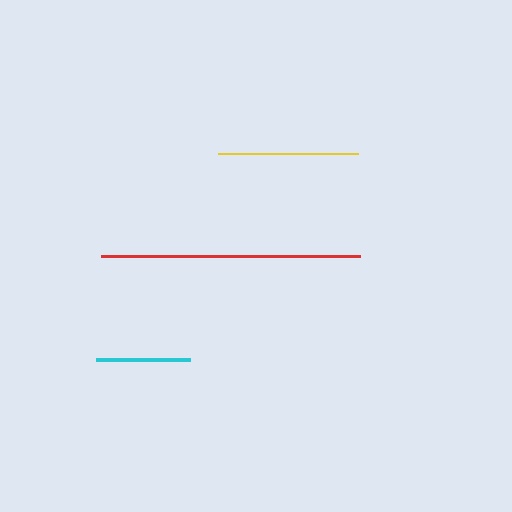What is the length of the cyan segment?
The cyan segment is approximately 94 pixels long.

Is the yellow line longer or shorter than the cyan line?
The yellow line is longer than the cyan line.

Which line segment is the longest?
The red line is the longest at approximately 259 pixels.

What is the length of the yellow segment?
The yellow segment is approximately 140 pixels long.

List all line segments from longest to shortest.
From longest to shortest: red, yellow, cyan.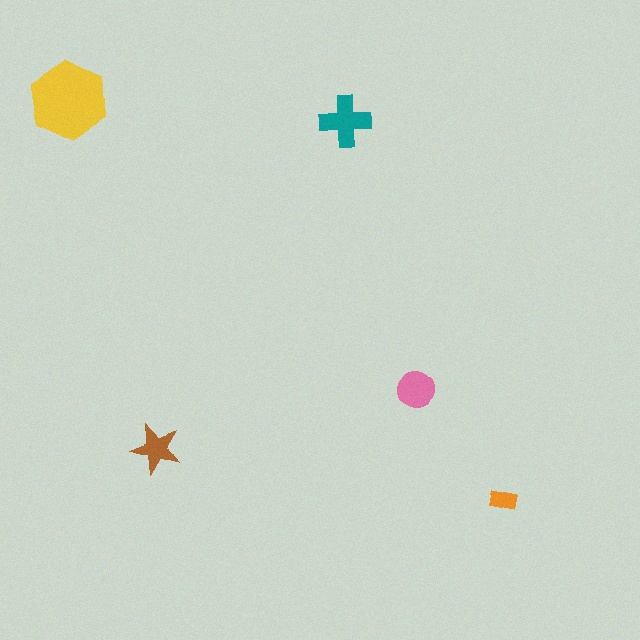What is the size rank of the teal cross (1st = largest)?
2nd.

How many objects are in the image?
There are 5 objects in the image.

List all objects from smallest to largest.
The orange rectangle, the brown star, the pink circle, the teal cross, the yellow hexagon.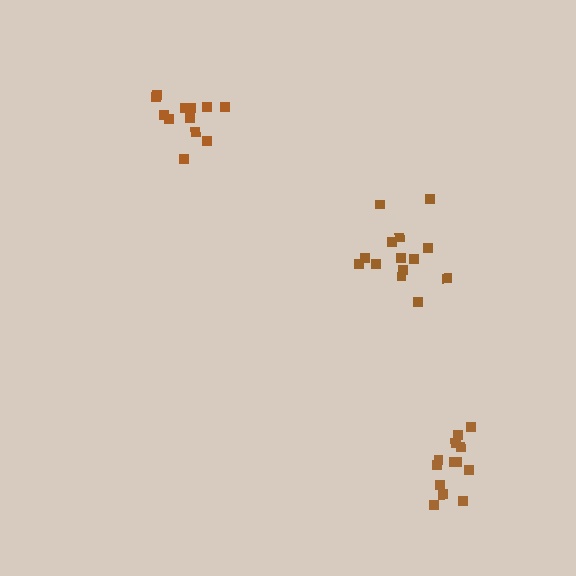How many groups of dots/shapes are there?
There are 3 groups.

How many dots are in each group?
Group 1: 14 dots, Group 2: 14 dots, Group 3: 12 dots (40 total).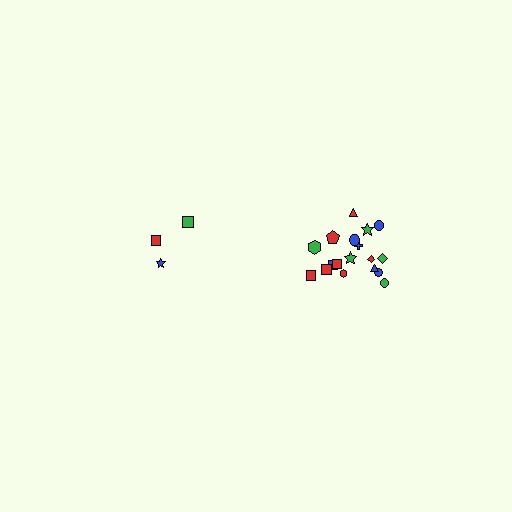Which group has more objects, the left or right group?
The right group.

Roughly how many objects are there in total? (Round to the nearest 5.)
Roughly 20 objects in total.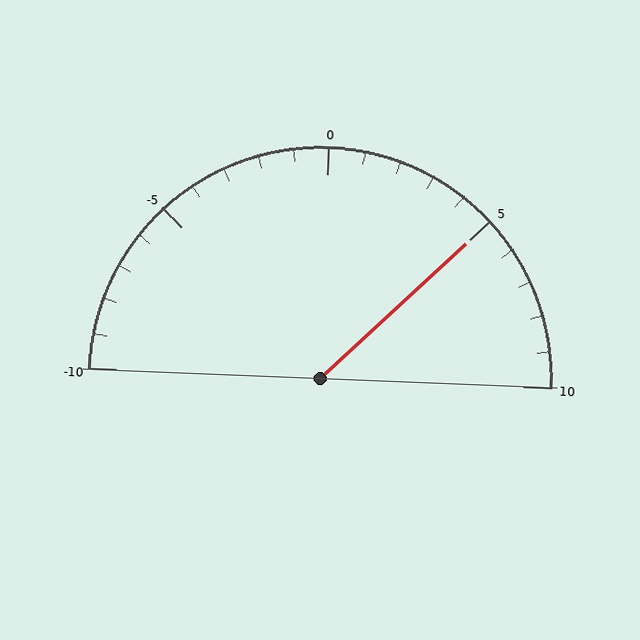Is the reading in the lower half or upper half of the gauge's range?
The reading is in the upper half of the range (-10 to 10).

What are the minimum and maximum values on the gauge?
The gauge ranges from -10 to 10.